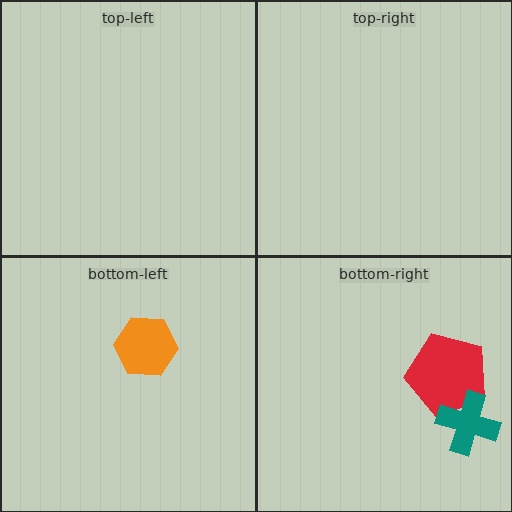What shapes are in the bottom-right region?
The red pentagon, the teal cross.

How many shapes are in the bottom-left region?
1.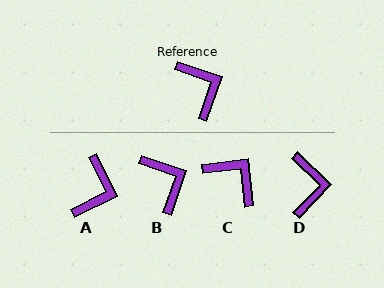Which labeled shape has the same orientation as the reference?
B.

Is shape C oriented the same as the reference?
No, it is off by about 26 degrees.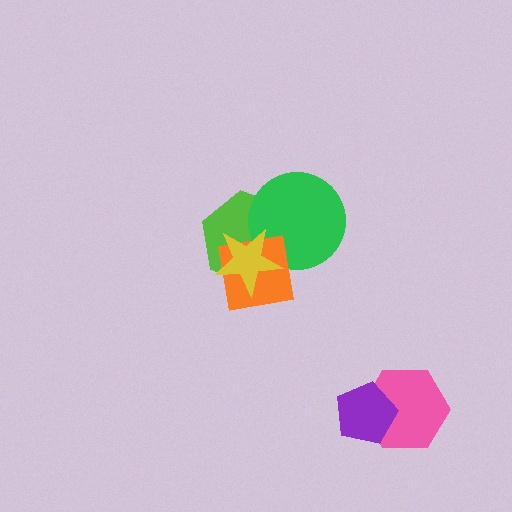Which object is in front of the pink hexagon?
The purple pentagon is in front of the pink hexagon.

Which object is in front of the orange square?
The yellow star is in front of the orange square.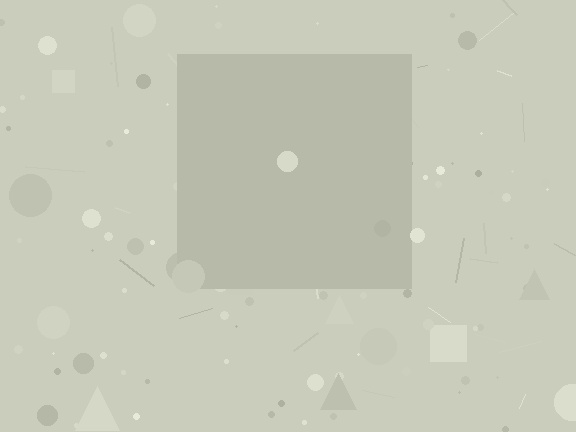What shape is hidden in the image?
A square is hidden in the image.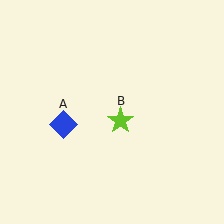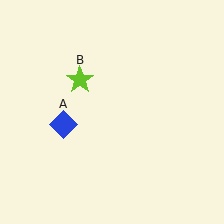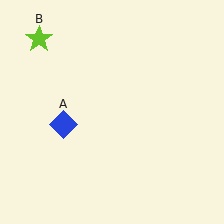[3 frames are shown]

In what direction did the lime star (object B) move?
The lime star (object B) moved up and to the left.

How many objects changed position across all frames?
1 object changed position: lime star (object B).